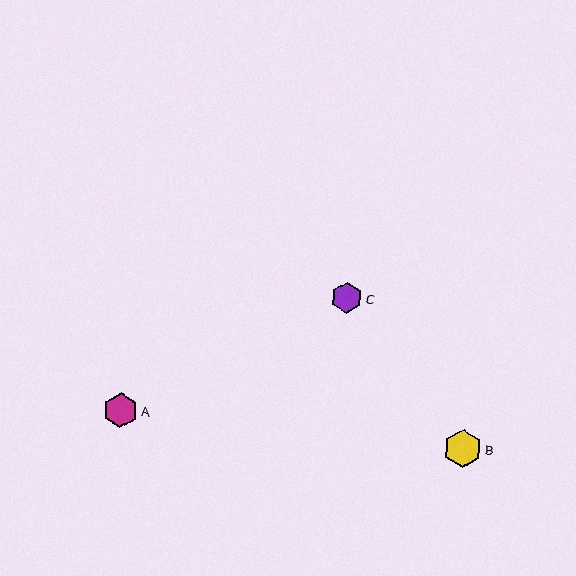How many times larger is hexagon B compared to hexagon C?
Hexagon B is approximately 1.2 times the size of hexagon C.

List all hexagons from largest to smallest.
From largest to smallest: B, A, C.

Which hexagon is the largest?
Hexagon B is the largest with a size of approximately 38 pixels.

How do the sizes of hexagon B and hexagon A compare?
Hexagon B and hexagon A are approximately the same size.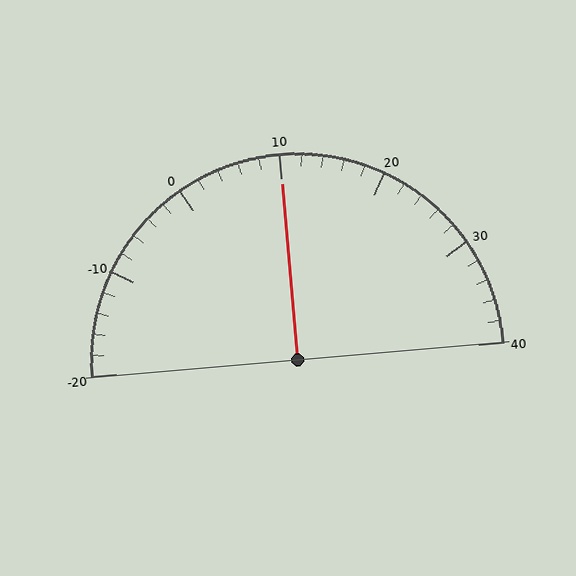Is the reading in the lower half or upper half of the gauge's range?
The reading is in the upper half of the range (-20 to 40).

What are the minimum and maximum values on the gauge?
The gauge ranges from -20 to 40.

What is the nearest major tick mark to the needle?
The nearest major tick mark is 10.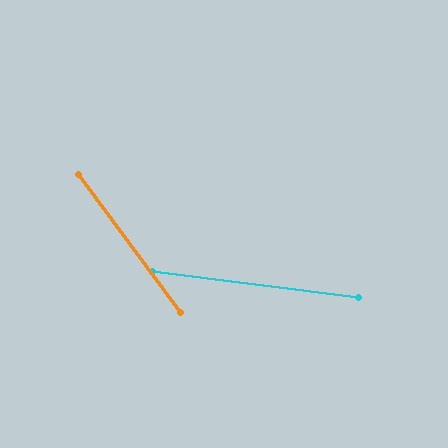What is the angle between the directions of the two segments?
Approximately 46 degrees.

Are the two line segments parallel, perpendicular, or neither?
Neither parallel nor perpendicular — they differ by about 46°.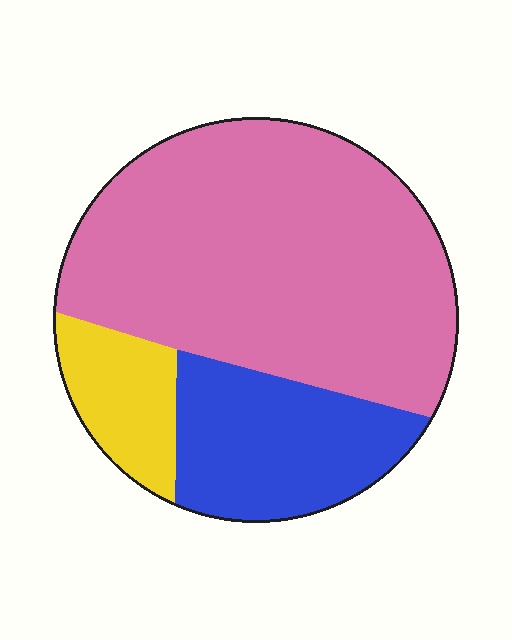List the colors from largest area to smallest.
From largest to smallest: pink, blue, yellow.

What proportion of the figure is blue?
Blue takes up between a sixth and a third of the figure.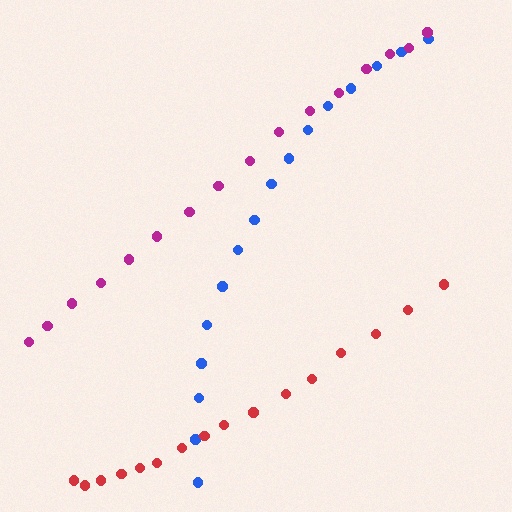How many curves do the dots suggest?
There are 3 distinct paths.